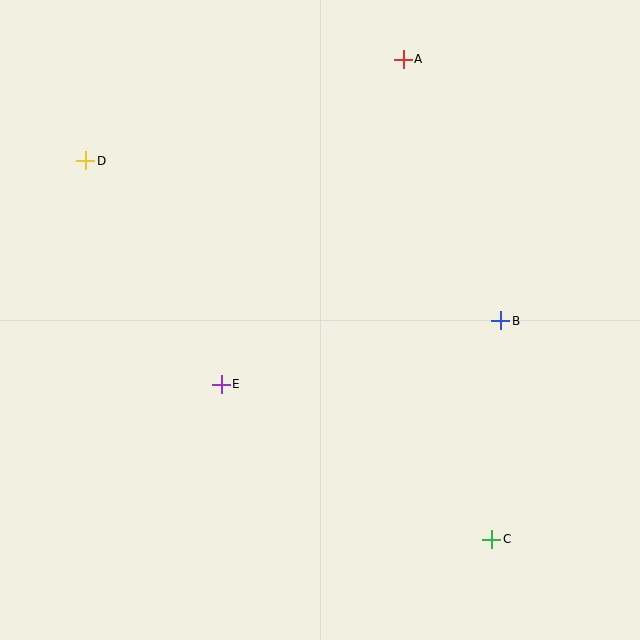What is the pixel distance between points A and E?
The distance between A and E is 373 pixels.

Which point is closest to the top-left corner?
Point D is closest to the top-left corner.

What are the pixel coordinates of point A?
Point A is at (403, 59).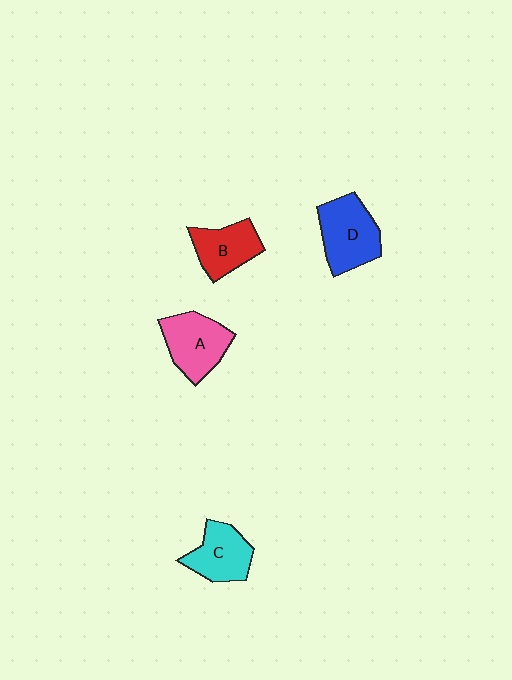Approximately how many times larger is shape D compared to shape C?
Approximately 1.3 times.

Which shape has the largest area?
Shape D (blue).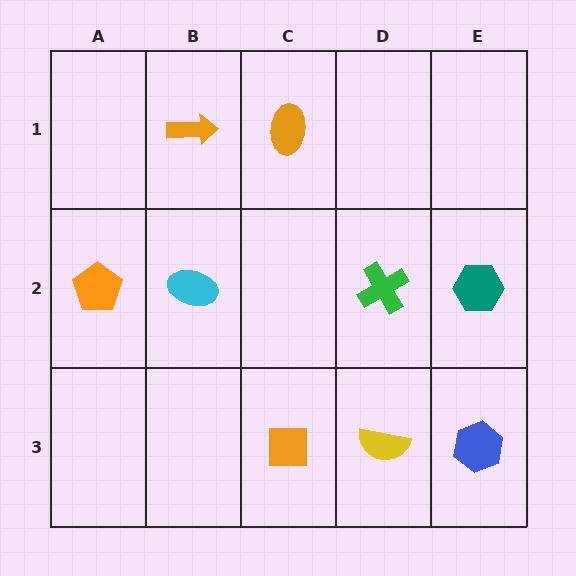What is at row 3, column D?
A yellow semicircle.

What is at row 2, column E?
A teal hexagon.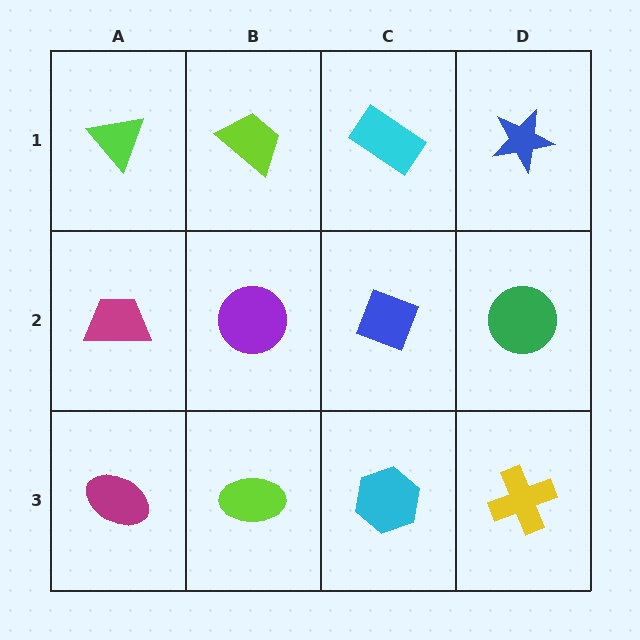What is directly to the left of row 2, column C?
A purple circle.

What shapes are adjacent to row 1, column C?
A blue diamond (row 2, column C), a lime trapezoid (row 1, column B), a blue star (row 1, column D).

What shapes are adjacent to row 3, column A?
A magenta trapezoid (row 2, column A), a lime ellipse (row 3, column B).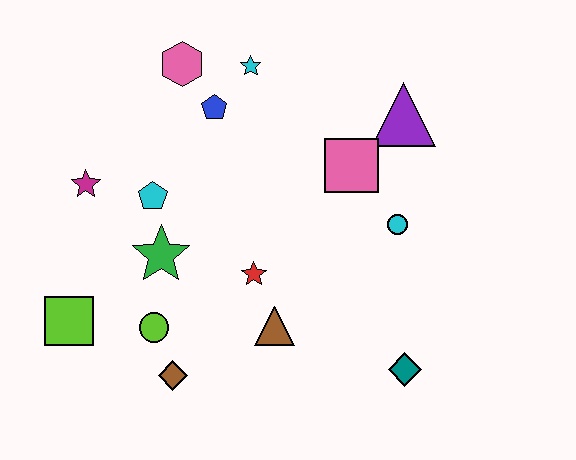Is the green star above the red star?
Yes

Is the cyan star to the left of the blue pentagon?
No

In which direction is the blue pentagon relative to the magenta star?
The blue pentagon is to the right of the magenta star.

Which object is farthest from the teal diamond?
The pink hexagon is farthest from the teal diamond.